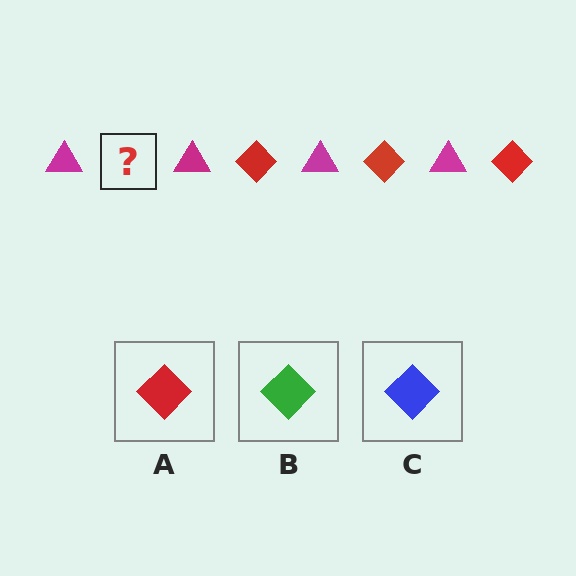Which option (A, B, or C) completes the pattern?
A.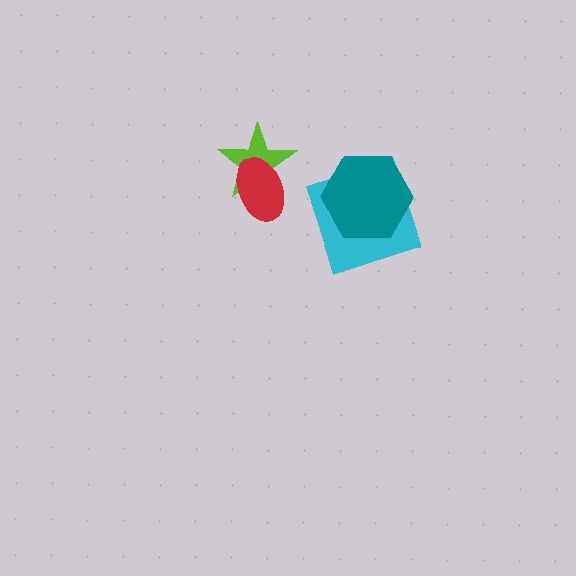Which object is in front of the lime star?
The red ellipse is in front of the lime star.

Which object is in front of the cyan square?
The teal hexagon is in front of the cyan square.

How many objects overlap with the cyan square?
1 object overlaps with the cyan square.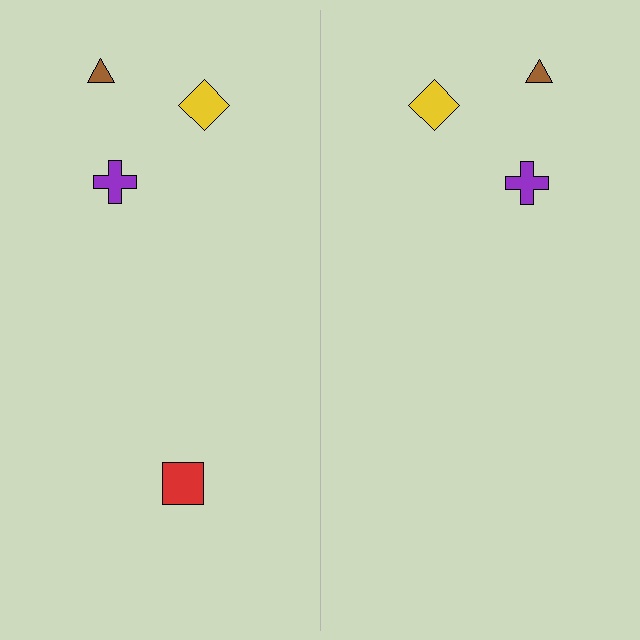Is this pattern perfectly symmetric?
No, the pattern is not perfectly symmetric. A red square is missing from the right side.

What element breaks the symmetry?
A red square is missing from the right side.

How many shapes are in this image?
There are 7 shapes in this image.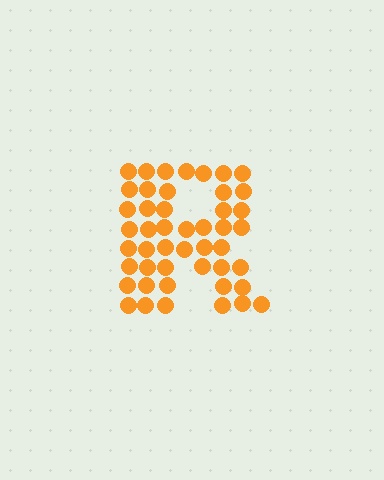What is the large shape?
The large shape is the letter R.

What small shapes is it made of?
It is made of small circles.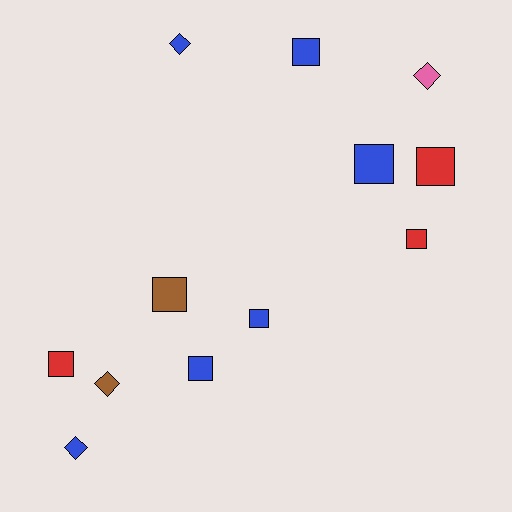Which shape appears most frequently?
Square, with 8 objects.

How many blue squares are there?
There are 4 blue squares.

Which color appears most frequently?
Blue, with 6 objects.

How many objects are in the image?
There are 12 objects.